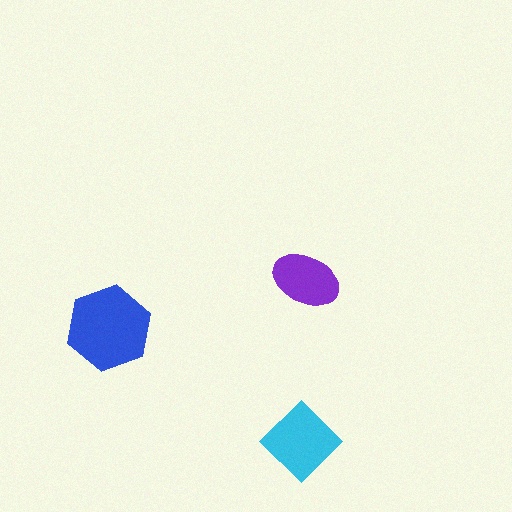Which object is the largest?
The blue hexagon.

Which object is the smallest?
The purple ellipse.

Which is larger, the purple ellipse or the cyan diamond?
The cyan diamond.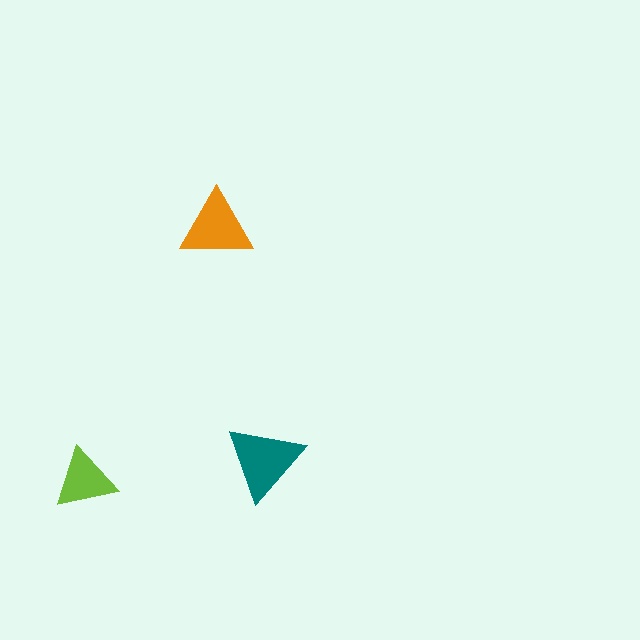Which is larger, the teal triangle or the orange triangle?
The teal one.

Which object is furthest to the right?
The teal triangle is rightmost.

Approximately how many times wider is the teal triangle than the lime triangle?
About 1.5 times wider.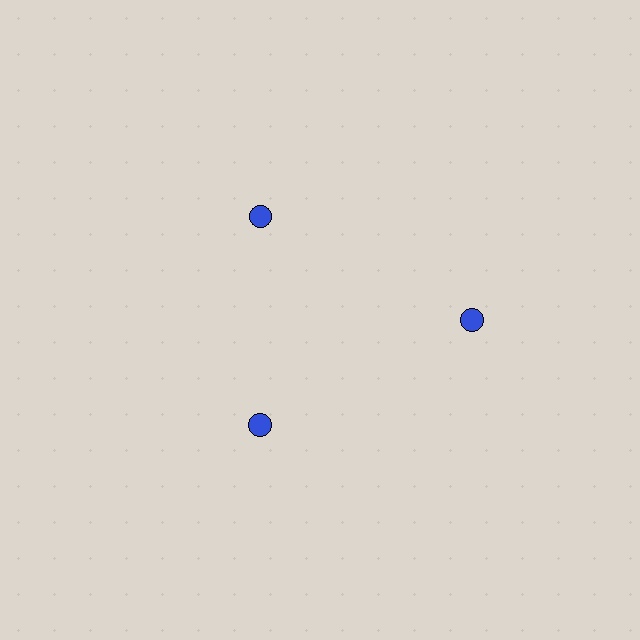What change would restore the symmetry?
The symmetry would be restored by moving it inward, back onto the ring so that all 3 circles sit at equal angles and equal distance from the center.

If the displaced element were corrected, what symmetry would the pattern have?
It would have 3-fold rotational symmetry — the pattern would map onto itself every 120 degrees.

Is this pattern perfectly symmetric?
No. The 3 blue circles are arranged in a ring, but one element near the 3 o'clock position is pushed outward from the center, breaking the 3-fold rotational symmetry.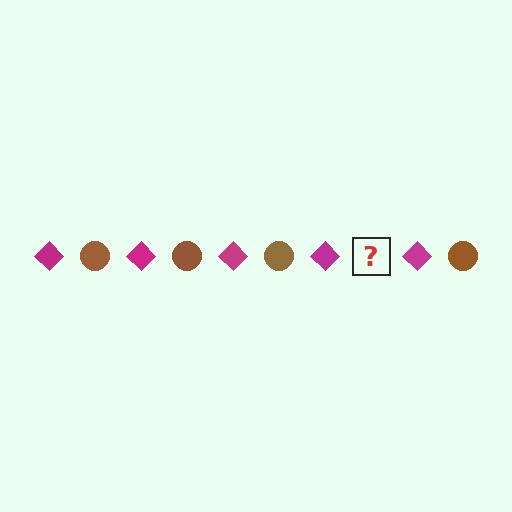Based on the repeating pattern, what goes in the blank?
The blank should be a brown circle.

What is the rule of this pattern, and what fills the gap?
The rule is that the pattern alternates between magenta diamond and brown circle. The gap should be filled with a brown circle.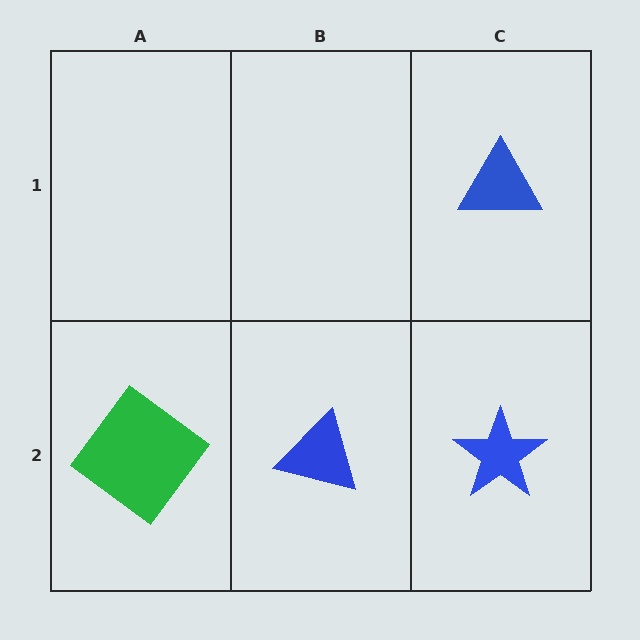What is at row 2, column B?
A blue triangle.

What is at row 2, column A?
A green diamond.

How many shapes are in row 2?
3 shapes.